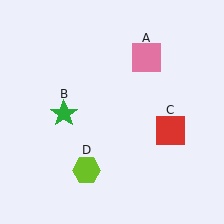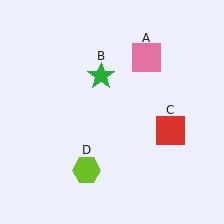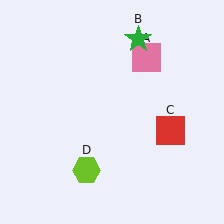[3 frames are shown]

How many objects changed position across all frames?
1 object changed position: green star (object B).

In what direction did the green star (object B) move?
The green star (object B) moved up and to the right.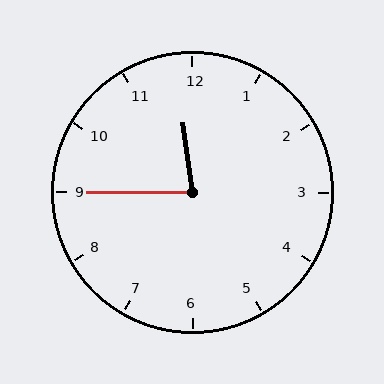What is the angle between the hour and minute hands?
Approximately 82 degrees.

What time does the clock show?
11:45.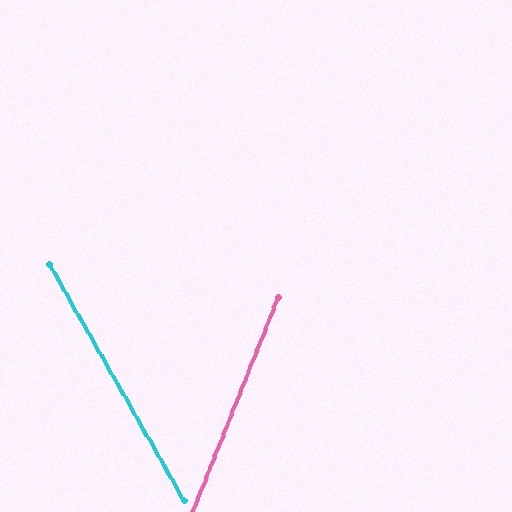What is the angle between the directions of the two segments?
Approximately 51 degrees.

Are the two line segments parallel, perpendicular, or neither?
Neither parallel nor perpendicular — they differ by about 51°.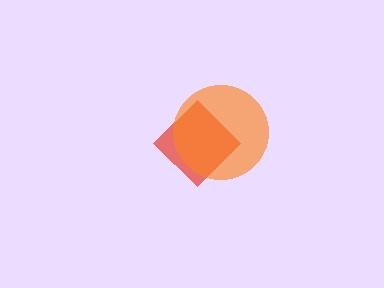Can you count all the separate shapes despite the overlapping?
Yes, there are 2 separate shapes.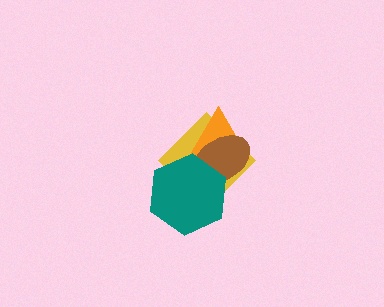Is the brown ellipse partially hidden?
Yes, it is partially covered by another shape.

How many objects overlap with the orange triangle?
3 objects overlap with the orange triangle.